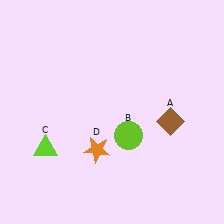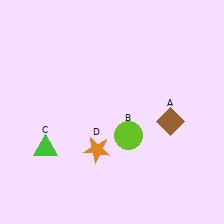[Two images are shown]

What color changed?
The triangle (C) changed from lime in Image 1 to green in Image 2.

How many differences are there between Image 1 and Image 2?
There is 1 difference between the two images.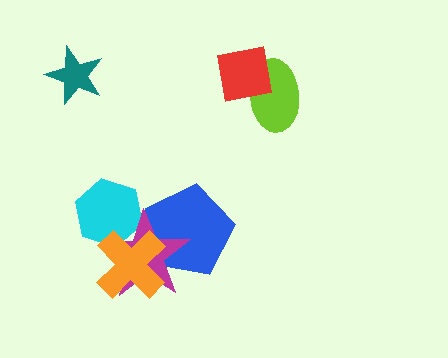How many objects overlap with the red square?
1 object overlaps with the red square.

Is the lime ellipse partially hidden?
Yes, it is partially covered by another shape.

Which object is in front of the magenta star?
The orange cross is in front of the magenta star.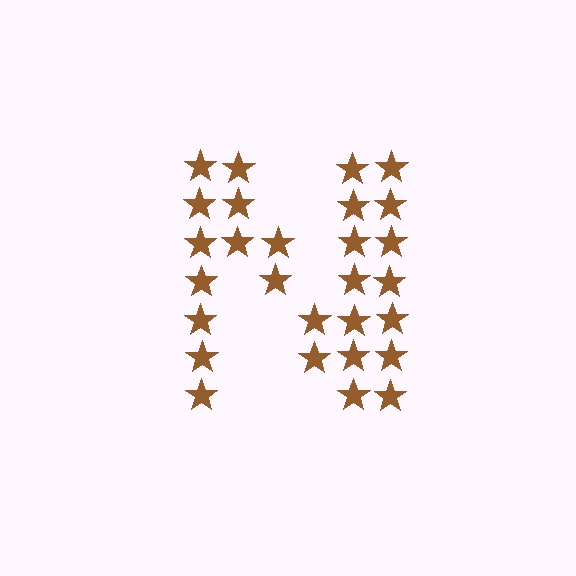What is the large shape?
The large shape is the letter N.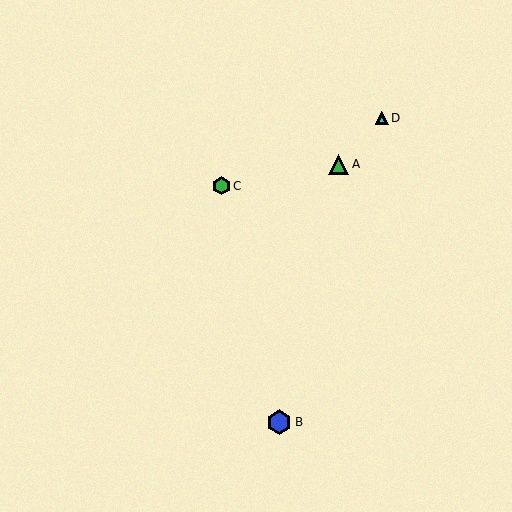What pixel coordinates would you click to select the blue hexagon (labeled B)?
Click at (279, 422) to select the blue hexagon B.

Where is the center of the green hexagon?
The center of the green hexagon is at (221, 186).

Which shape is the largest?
The blue hexagon (labeled B) is the largest.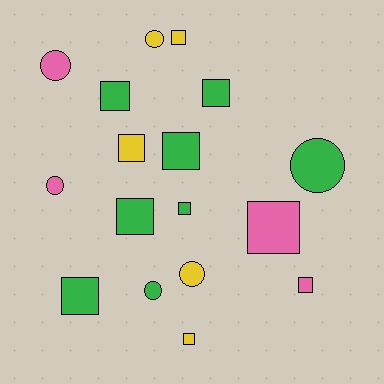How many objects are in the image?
There are 17 objects.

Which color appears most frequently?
Green, with 8 objects.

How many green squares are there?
There are 6 green squares.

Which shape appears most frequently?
Square, with 11 objects.